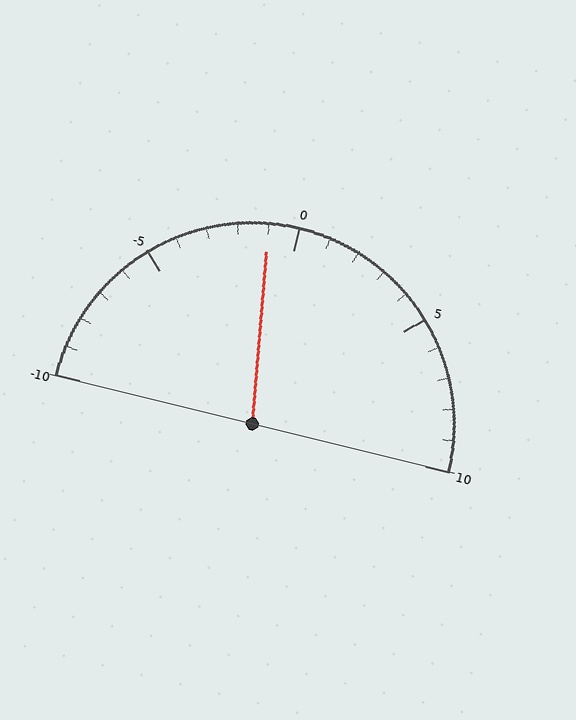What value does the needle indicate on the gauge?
The needle indicates approximately -1.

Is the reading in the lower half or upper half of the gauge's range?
The reading is in the lower half of the range (-10 to 10).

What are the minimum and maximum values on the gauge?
The gauge ranges from -10 to 10.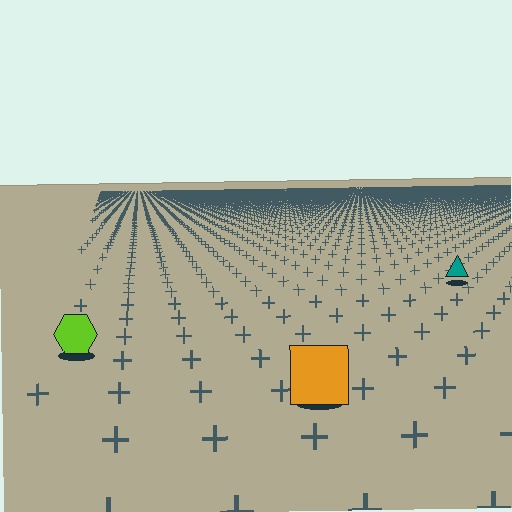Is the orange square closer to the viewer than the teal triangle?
Yes. The orange square is closer — you can tell from the texture gradient: the ground texture is coarser near it.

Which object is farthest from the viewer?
The teal triangle is farthest from the viewer. It appears smaller and the ground texture around it is denser.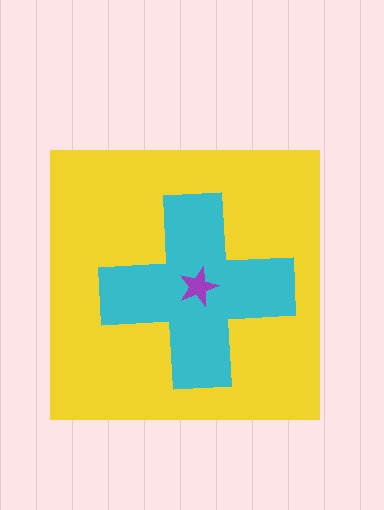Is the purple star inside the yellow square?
Yes.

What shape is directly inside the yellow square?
The cyan cross.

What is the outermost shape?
The yellow square.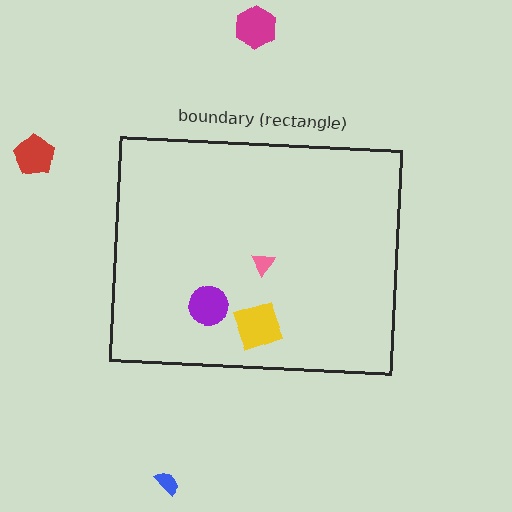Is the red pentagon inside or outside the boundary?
Outside.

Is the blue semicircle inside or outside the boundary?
Outside.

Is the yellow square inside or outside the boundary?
Inside.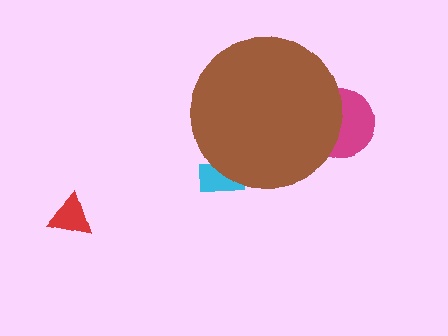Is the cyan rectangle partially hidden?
Yes, the cyan rectangle is partially hidden behind the brown circle.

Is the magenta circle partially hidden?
Yes, the magenta circle is partially hidden behind the brown circle.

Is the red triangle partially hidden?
No, the red triangle is fully visible.